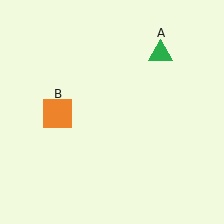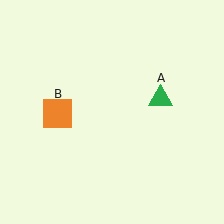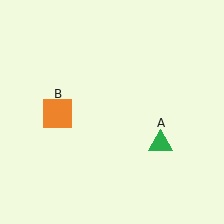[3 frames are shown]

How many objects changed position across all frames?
1 object changed position: green triangle (object A).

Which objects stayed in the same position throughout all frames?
Orange square (object B) remained stationary.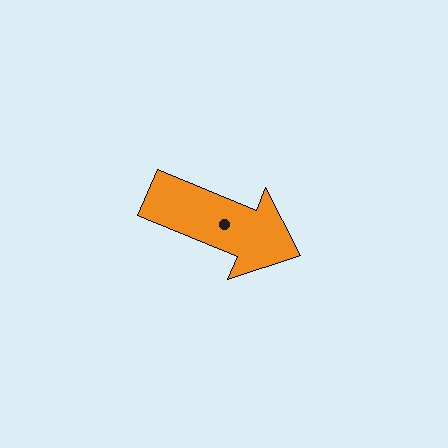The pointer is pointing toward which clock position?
Roughly 4 o'clock.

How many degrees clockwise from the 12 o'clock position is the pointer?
Approximately 113 degrees.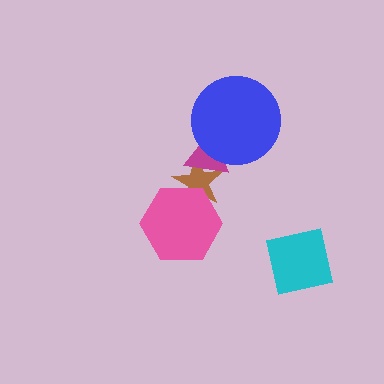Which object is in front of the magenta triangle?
The blue circle is in front of the magenta triangle.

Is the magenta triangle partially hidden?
Yes, it is partially covered by another shape.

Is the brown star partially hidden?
Yes, it is partially covered by another shape.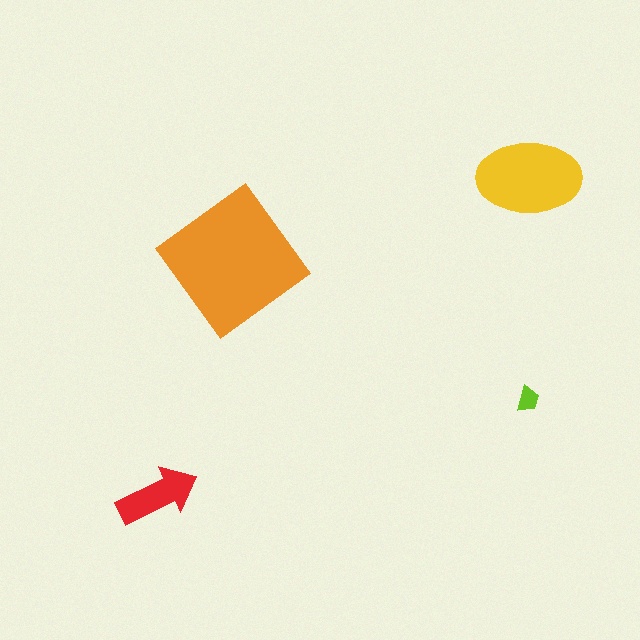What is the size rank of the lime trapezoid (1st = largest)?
4th.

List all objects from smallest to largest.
The lime trapezoid, the red arrow, the yellow ellipse, the orange diamond.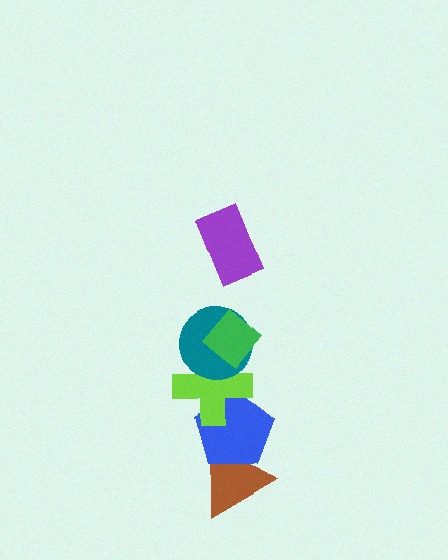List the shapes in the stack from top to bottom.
From top to bottom: the purple rectangle, the green diamond, the teal circle, the lime cross, the blue pentagon, the brown triangle.